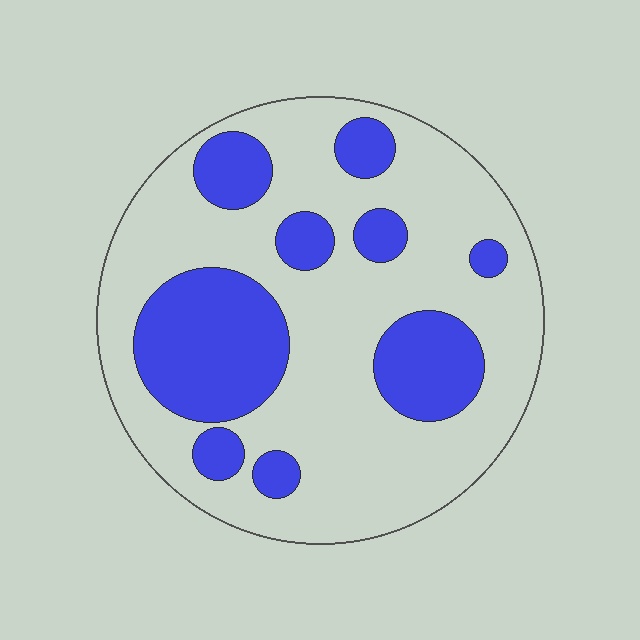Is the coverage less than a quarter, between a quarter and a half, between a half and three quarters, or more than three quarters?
Between a quarter and a half.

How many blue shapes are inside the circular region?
9.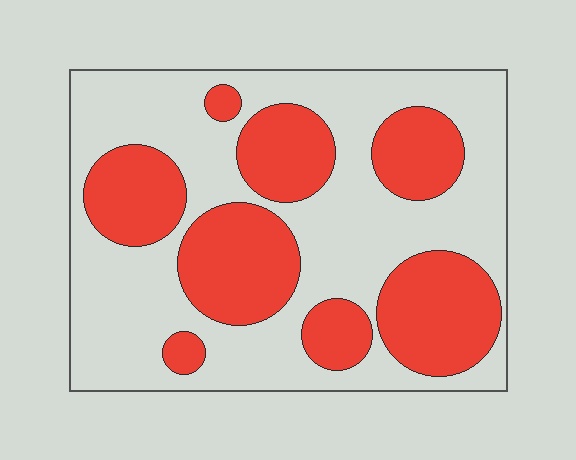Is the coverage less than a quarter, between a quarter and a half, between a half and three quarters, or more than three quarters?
Between a quarter and a half.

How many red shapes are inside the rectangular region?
8.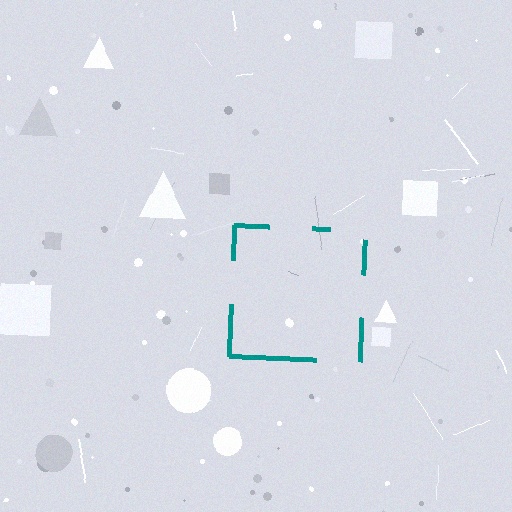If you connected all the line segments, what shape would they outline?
They would outline a square.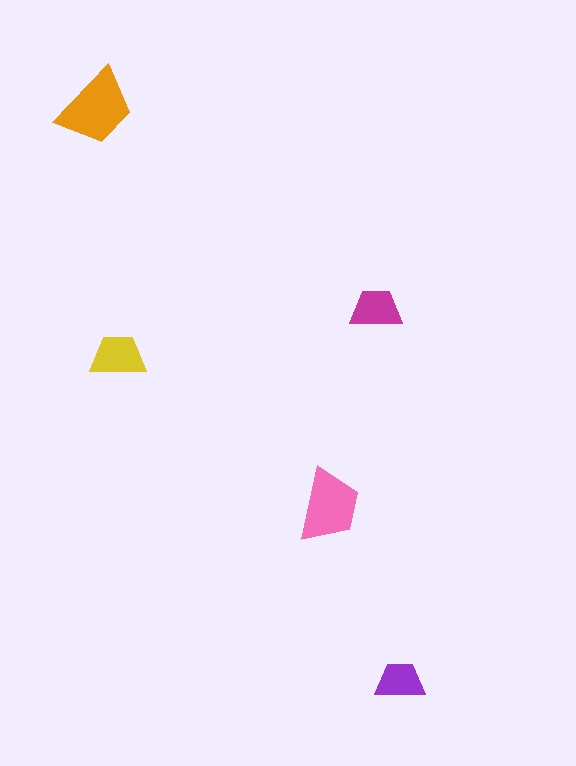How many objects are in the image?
There are 5 objects in the image.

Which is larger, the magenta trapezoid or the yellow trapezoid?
The yellow one.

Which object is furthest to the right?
The purple trapezoid is rightmost.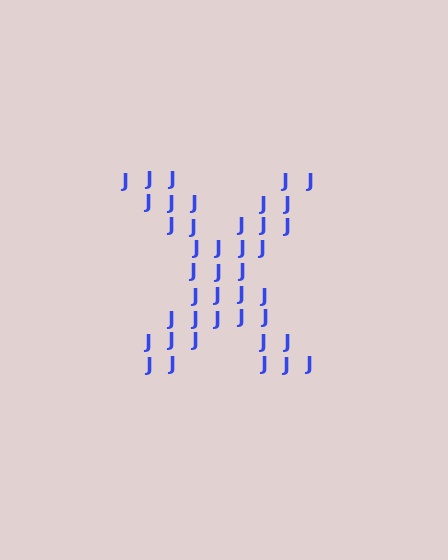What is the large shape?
The large shape is the letter X.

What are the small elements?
The small elements are letter J's.